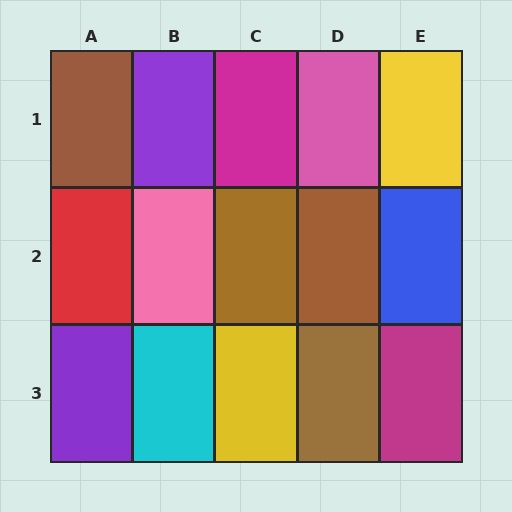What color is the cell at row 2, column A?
Red.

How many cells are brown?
4 cells are brown.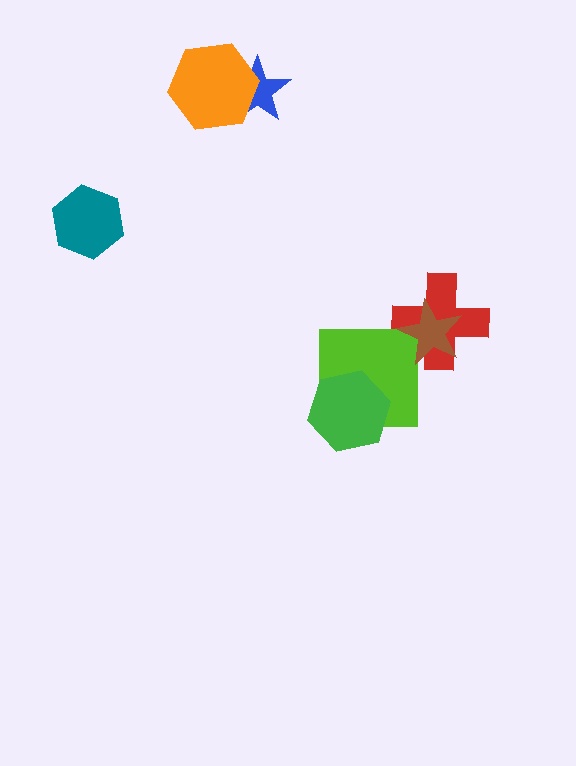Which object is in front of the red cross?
The brown star is in front of the red cross.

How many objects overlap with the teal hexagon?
0 objects overlap with the teal hexagon.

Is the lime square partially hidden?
Yes, it is partially covered by another shape.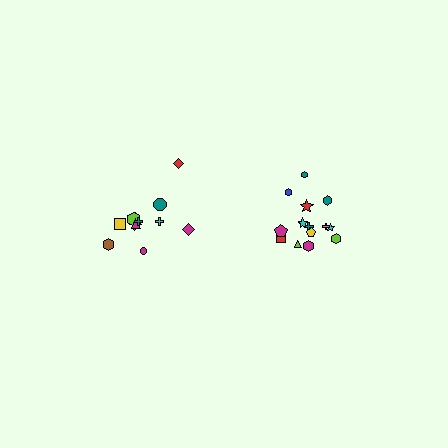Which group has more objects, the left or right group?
The right group.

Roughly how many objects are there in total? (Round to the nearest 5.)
Roughly 25 objects in total.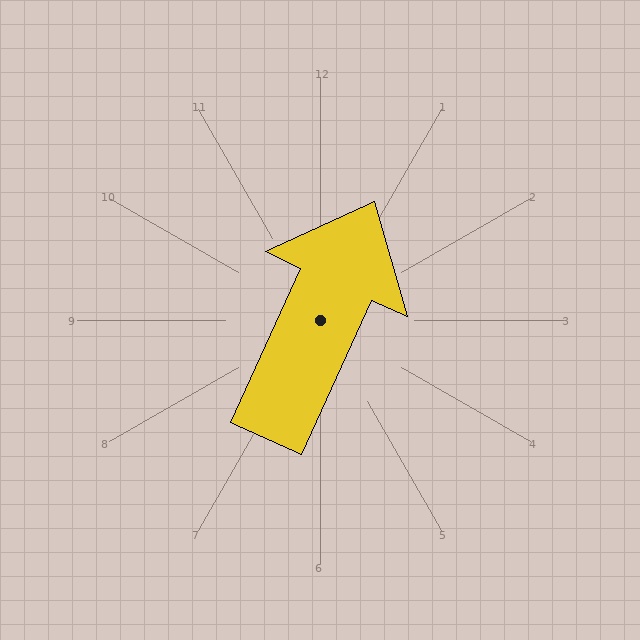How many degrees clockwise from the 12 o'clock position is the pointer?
Approximately 25 degrees.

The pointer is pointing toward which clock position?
Roughly 1 o'clock.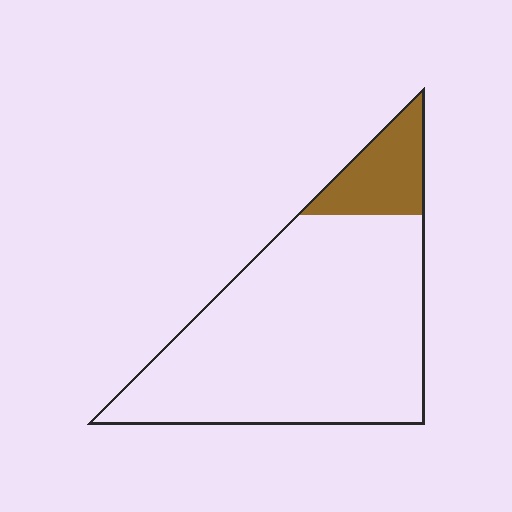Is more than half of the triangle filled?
No.